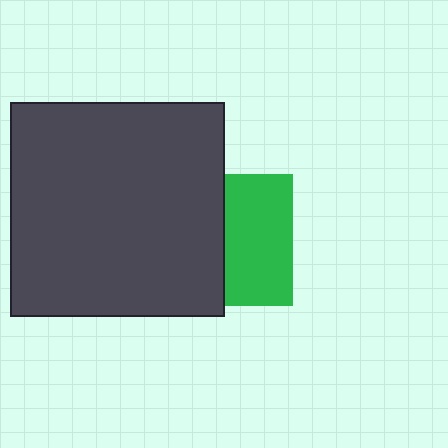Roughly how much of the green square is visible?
About half of it is visible (roughly 52%).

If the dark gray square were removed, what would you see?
You would see the complete green square.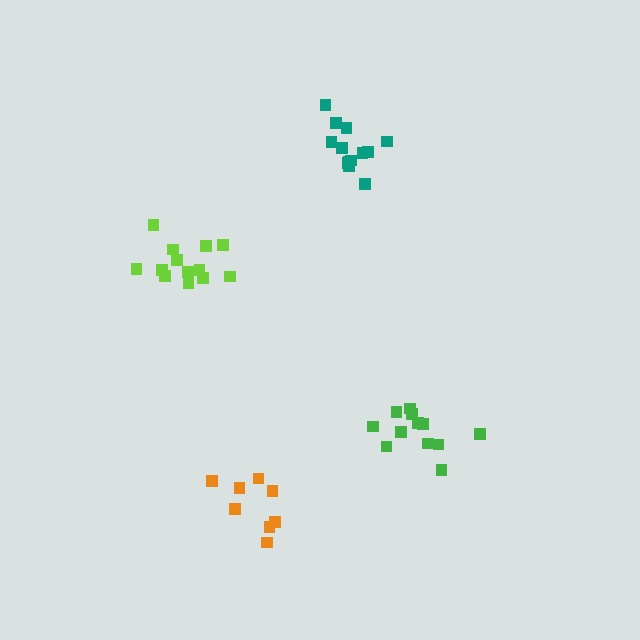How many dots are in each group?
Group 1: 12 dots, Group 2: 13 dots, Group 3: 8 dots, Group 4: 13 dots (46 total).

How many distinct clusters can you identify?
There are 4 distinct clusters.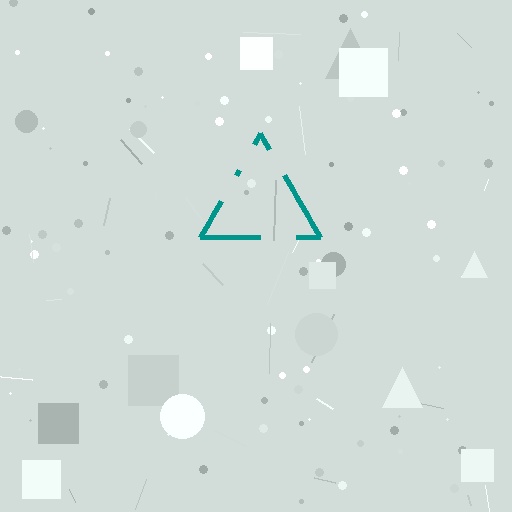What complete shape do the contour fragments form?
The contour fragments form a triangle.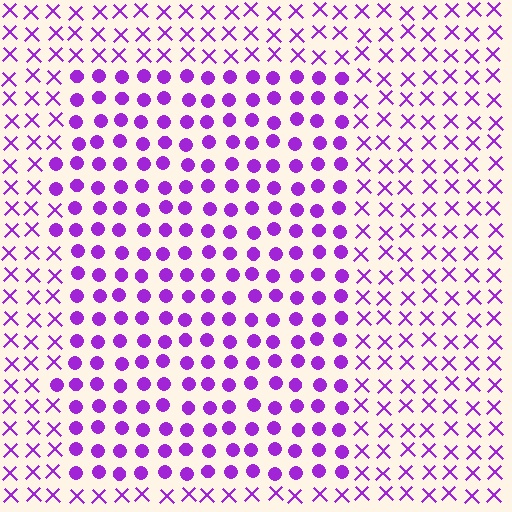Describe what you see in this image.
The image is filled with small purple elements arranged in a uniform grid. A rectangle-shaped region contains circles, while the surrounding area contains X marks. The boundary is defined purely by the change in element shape.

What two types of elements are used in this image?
The image uses circles inside the rectangle region and X marks outside it.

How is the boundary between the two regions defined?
The boundary is defined by a change in element shape: circles inside vs. X marks outside. All elements share the same color and spacing.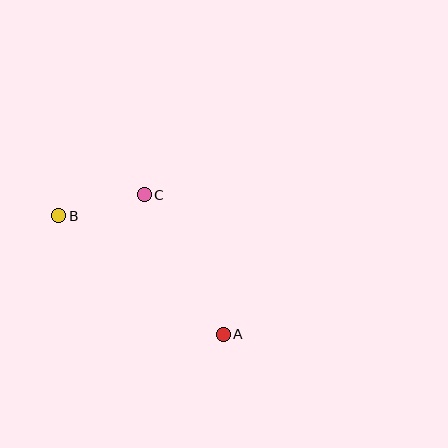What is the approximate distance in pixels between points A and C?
The distance between A and C is approximately 160 pixels.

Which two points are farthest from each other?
Points A and B are farthest from each other.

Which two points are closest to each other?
Points B and C are closest to each other.